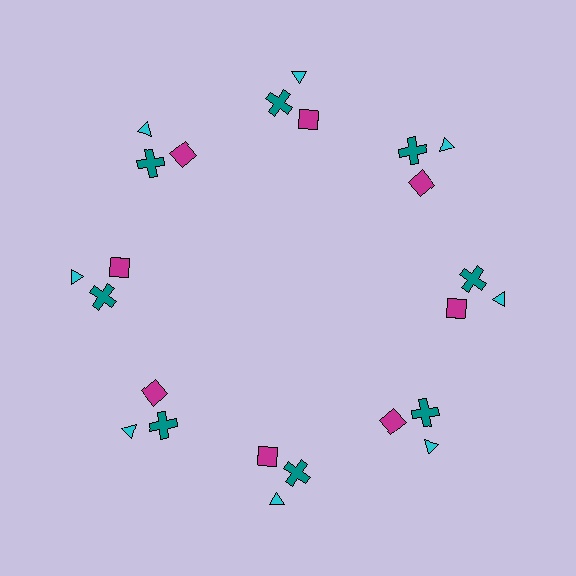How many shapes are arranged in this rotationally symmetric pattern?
There are 24 shapes, arranged in 8 groups of 3.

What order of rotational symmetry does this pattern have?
This pattern has 8-fold rotational symmetry.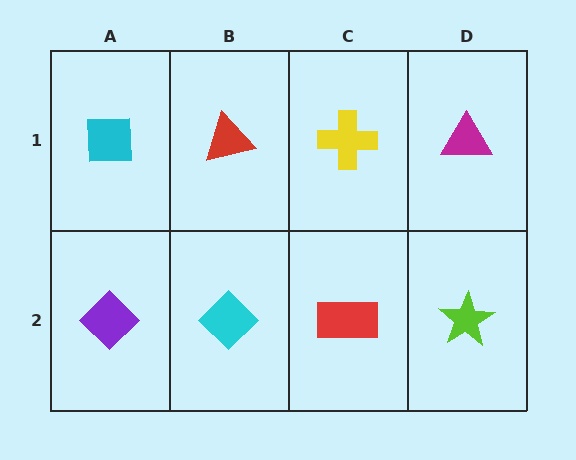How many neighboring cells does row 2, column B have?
3.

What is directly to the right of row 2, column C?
A lime star.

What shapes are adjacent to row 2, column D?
A magenta triangle (row 1, column D), a red rectangle (row 2, column C).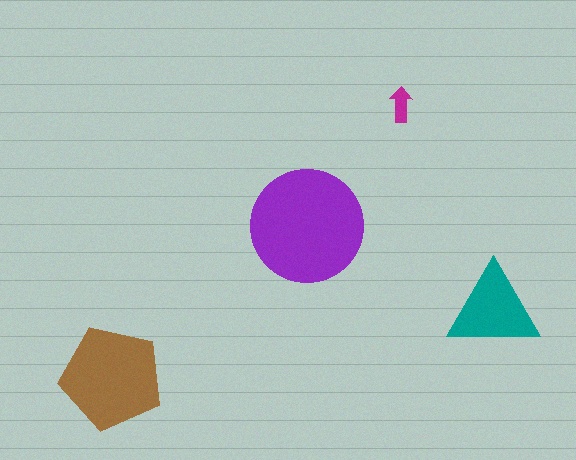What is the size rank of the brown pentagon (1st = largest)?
2nd.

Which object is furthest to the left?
The brown pentagon is leftmost.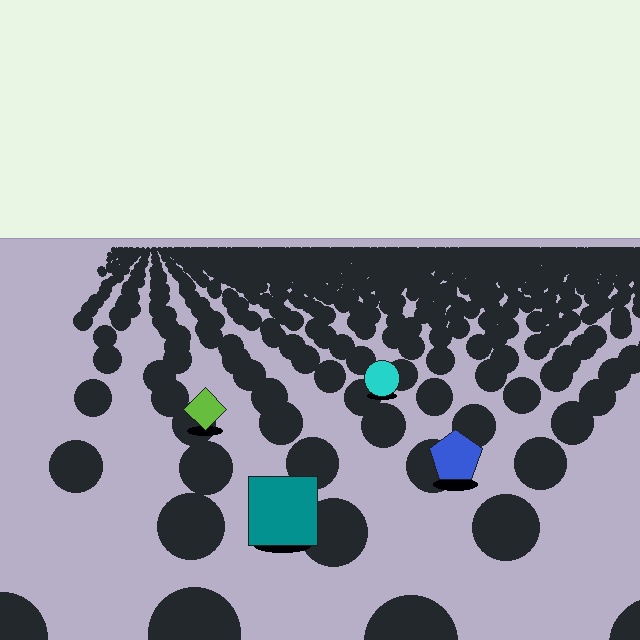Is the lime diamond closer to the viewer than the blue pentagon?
No. The blue pentagon is closer — you can tell from the texture gradient: the ground texture is coarser near it.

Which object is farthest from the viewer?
The cyan circle is farthest from the viewer. It appears smaller and the ground texture around it is denser.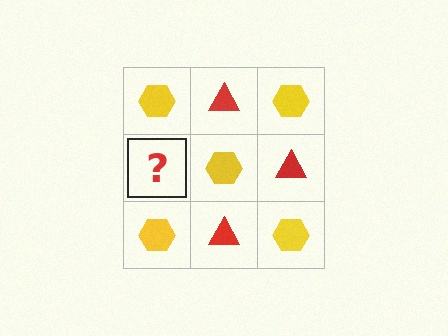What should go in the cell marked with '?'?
The missing cell should contain a red triangle.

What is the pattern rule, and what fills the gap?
The rule is that it alternates yellow hexagon and red triangle in a checkerboard pattern. The gap should be filled with a red triangle.